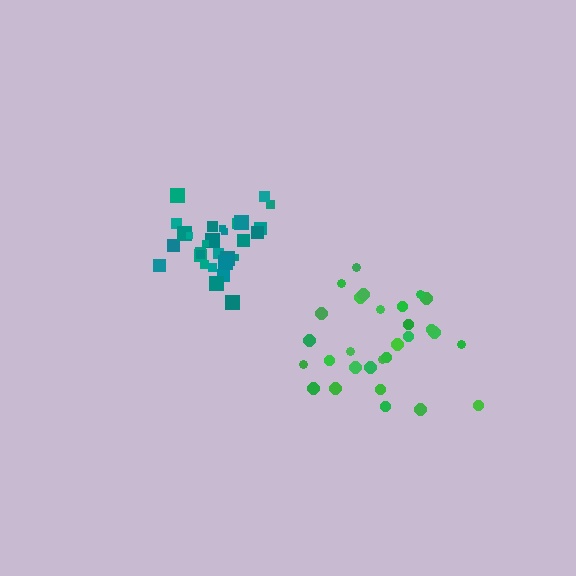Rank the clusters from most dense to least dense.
teal, green.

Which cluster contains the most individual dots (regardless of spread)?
Teal (30).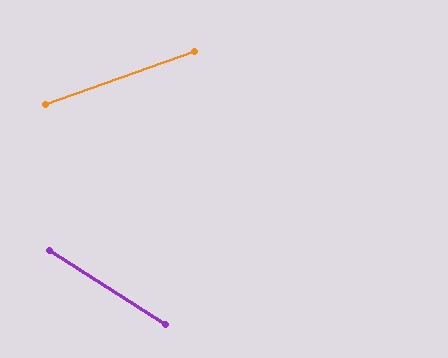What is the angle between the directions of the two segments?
Approximately 52 degrees.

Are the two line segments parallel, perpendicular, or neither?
Neither parallel nor perpendicular — they differ by about 52°.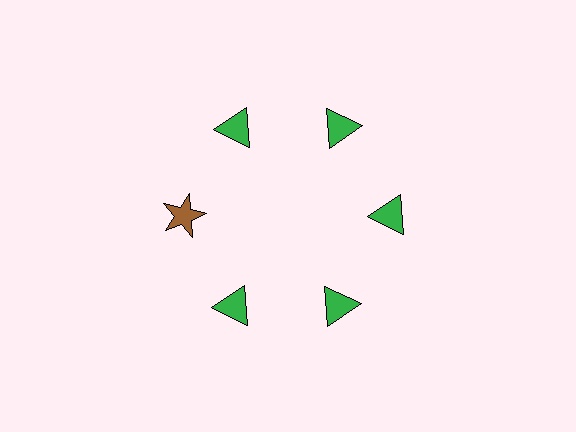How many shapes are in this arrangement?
There are 6 shapes arranged in a ring pattern.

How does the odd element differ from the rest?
It differs in both color (brown instead of green) and shape (star instead of triangle).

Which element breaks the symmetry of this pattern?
The brown star at roughly the 9 o'clock position breaks the symmetry. All other shapes are green triangles.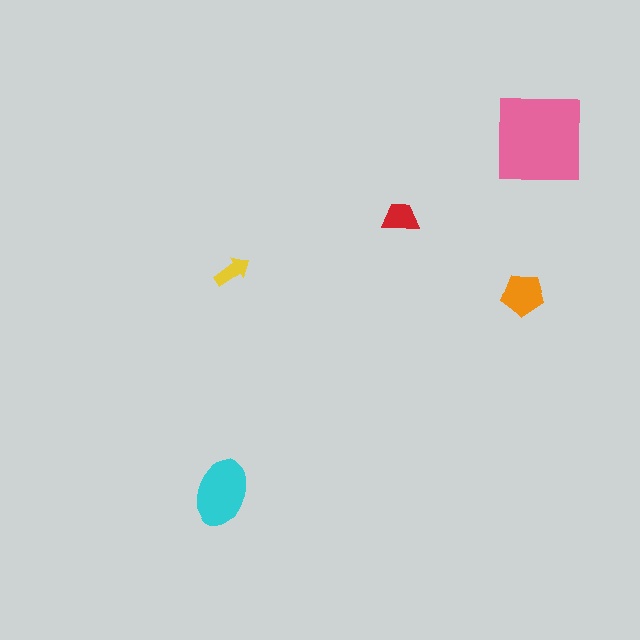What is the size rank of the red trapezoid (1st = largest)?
4th.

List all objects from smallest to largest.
The yellow arrow, the red trapezoid, the orange pentagon, the cyan ellipse, the pink square.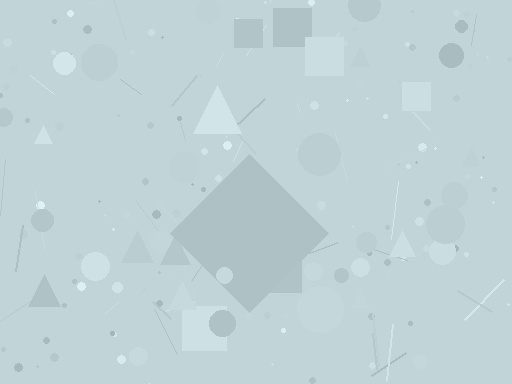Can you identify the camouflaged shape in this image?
The camouflaged shape is a diamond.